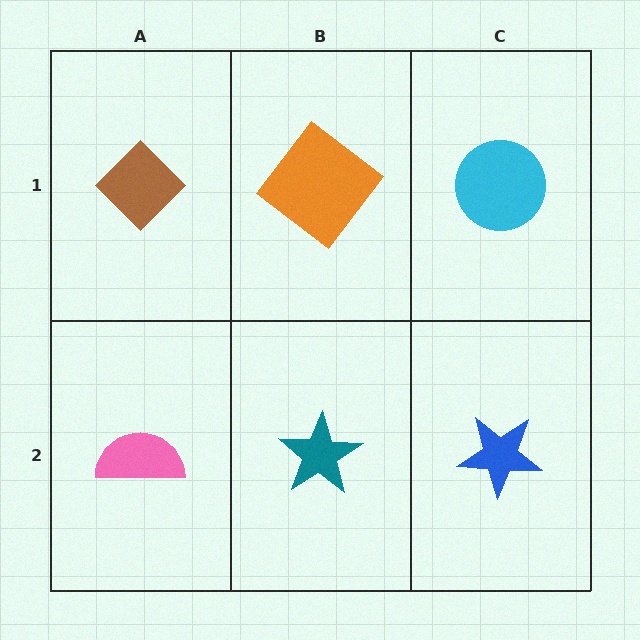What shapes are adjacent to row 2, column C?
A cyan circle (row 1, column C), a teal star (row 2, column B).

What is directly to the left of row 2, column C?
A teal star.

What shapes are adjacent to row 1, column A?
A pink semicircle (row 2, column A), an orange diamond (row 1, column B).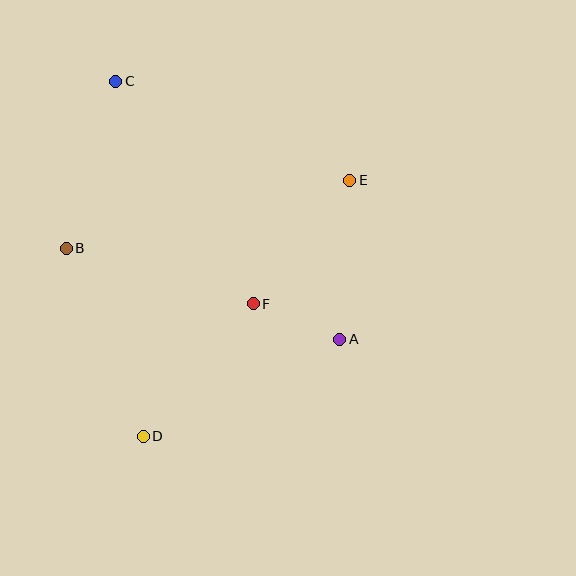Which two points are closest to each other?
Points A and F are closest to each other.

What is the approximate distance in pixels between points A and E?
The distance between A and E is approximately 159 pixels.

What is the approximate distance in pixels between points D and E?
The distance between D and E is approximately 329 pixels.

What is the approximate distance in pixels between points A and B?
The distance between A and B is approximately 288 pixels.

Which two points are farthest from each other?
Points C and D are farthest from each other.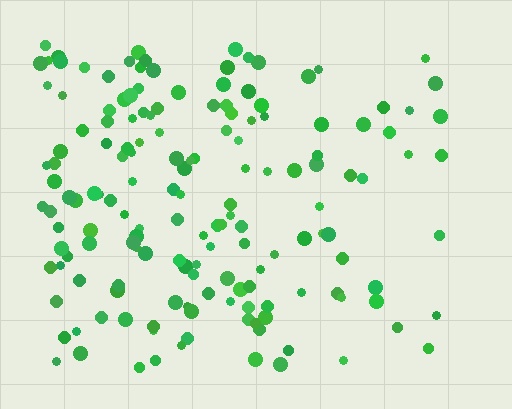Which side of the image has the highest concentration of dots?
The left.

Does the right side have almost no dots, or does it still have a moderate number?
Still a moderate number, just noticeably fewer than the left.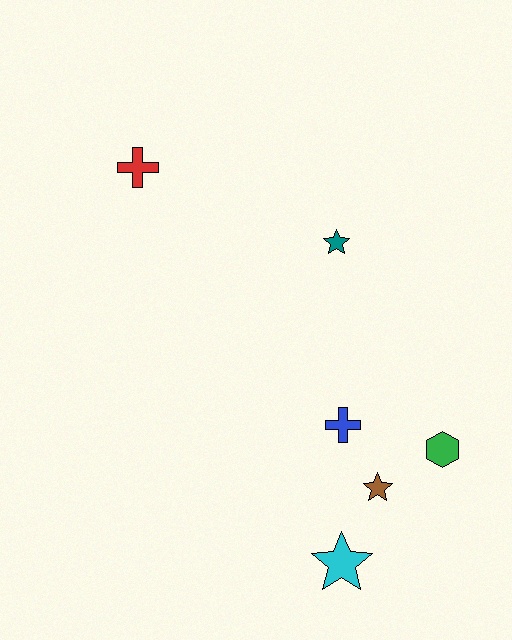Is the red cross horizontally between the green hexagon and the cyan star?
No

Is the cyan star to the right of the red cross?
Yes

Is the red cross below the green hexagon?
No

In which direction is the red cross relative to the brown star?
The red cross is above the brown star.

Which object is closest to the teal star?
The blue cross is closest to the teal star.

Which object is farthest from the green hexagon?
The red cross is farthest from the green hexagon.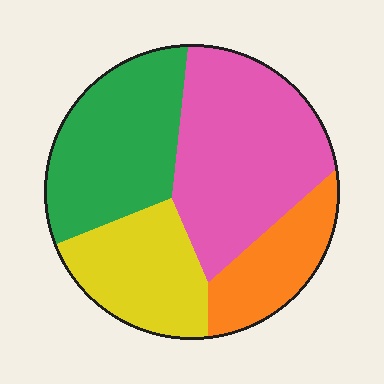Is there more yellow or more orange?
Yellow.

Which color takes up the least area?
Orange, at roughly 15%.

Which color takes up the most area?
Pink, at roughly 35%.